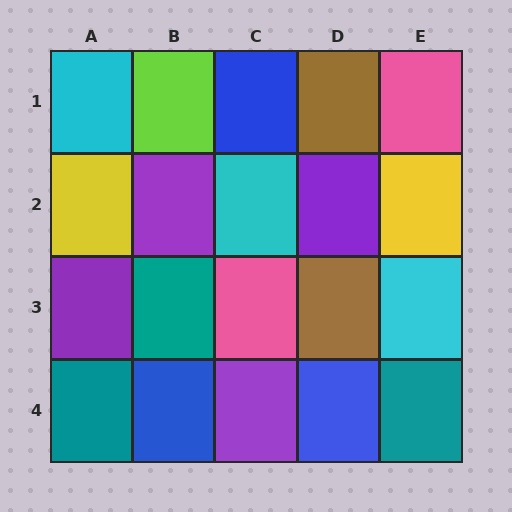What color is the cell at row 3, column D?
Brown.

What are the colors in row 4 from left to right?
Teal, blue, purple, blue, teal.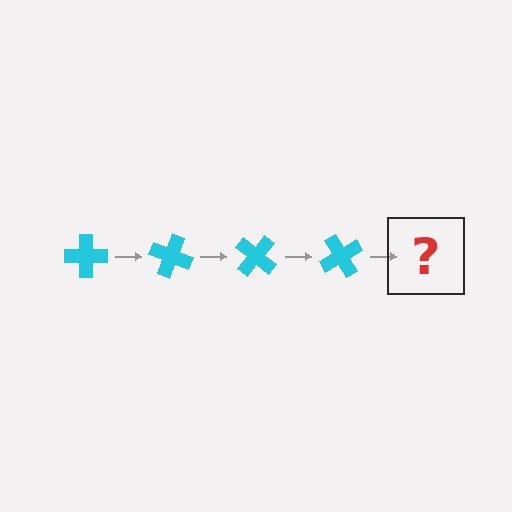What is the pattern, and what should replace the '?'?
The pattern is that the cross rotates 20 degrees each step. The '?' should be a cyan cross rotated 80 degrees.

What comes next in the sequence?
The next element should be a cyan cross rotated 80 degrees.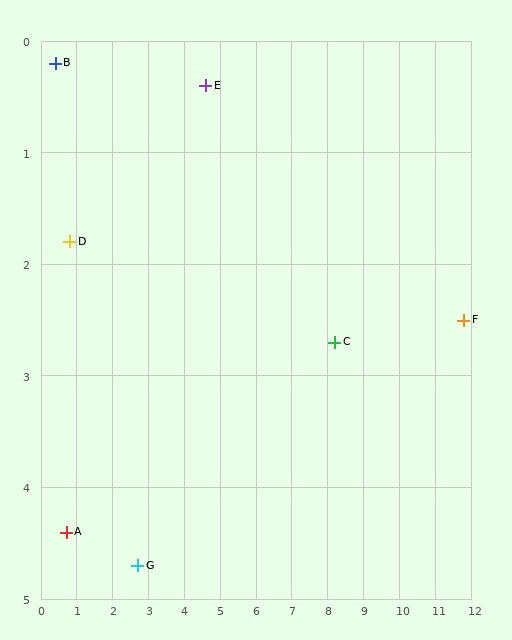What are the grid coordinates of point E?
Point E is at approximately (4.6, 0.4).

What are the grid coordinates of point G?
Point G is at approximately (2.7, 4.7).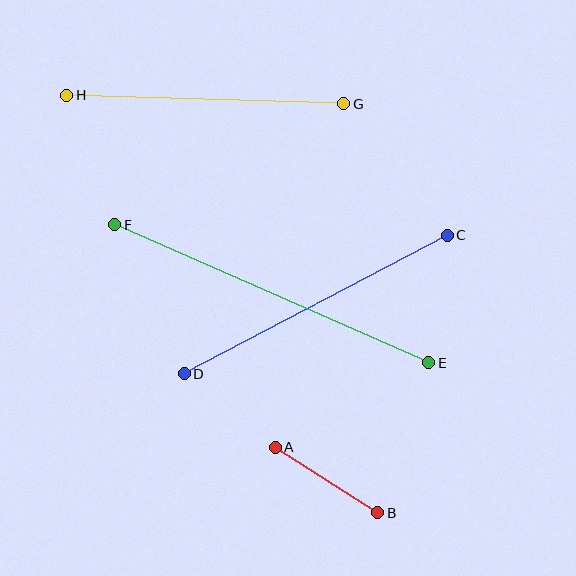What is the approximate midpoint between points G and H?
The midpoint is at approximately (205, 100) pixels.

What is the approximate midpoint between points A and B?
The midpoint is at approximately (327, 480) pixels.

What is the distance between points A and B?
The distance is approximately 122 pixels.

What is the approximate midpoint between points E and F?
The midpoint is at approximately (272, 294) pixels.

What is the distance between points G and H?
The distance is approximately 277 pixels.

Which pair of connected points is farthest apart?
Points E and F are farthest apart.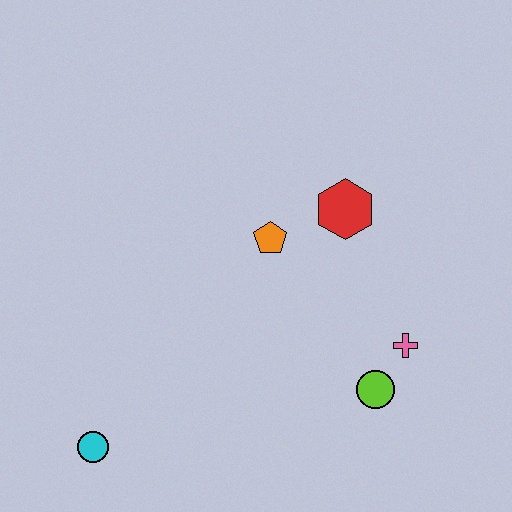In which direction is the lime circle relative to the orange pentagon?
The lime circle is below the orange pentagon.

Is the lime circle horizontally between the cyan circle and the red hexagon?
No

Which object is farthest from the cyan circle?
The red hexagon is farthest from the cyan circle.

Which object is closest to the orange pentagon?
The red hexagon is closest to the orange pentagon.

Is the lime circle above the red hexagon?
No